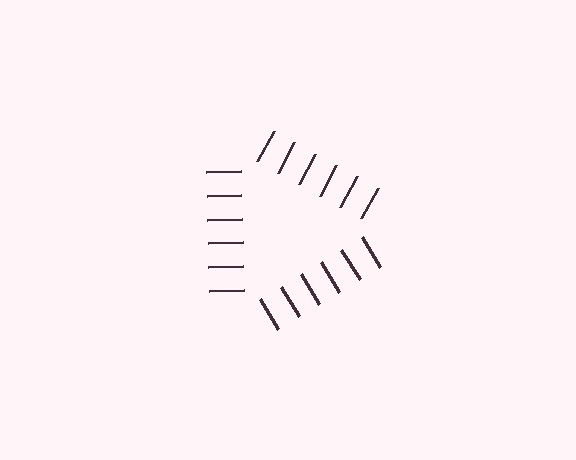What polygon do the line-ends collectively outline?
An illusory triangle — the line segments terminate on its edges but no continuous stroke is drawn.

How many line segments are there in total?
18 — 6 along each of the 3 edges.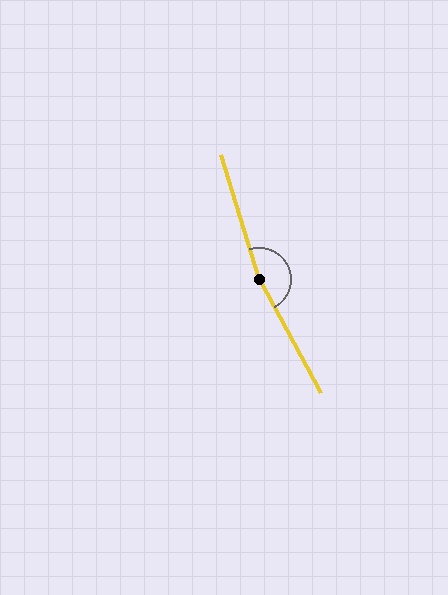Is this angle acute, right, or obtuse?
It is obtuse.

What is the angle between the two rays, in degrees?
Approximately 168 degrees.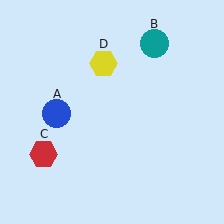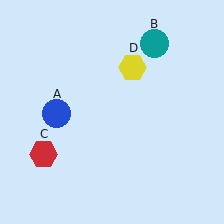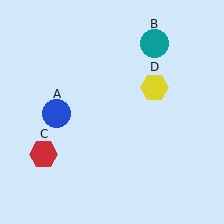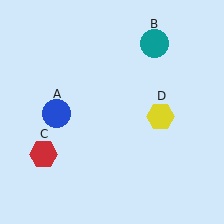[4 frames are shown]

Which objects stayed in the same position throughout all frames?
Blue circle (object A) and teal circle (object B) and red hexagon (object C) remained stationary.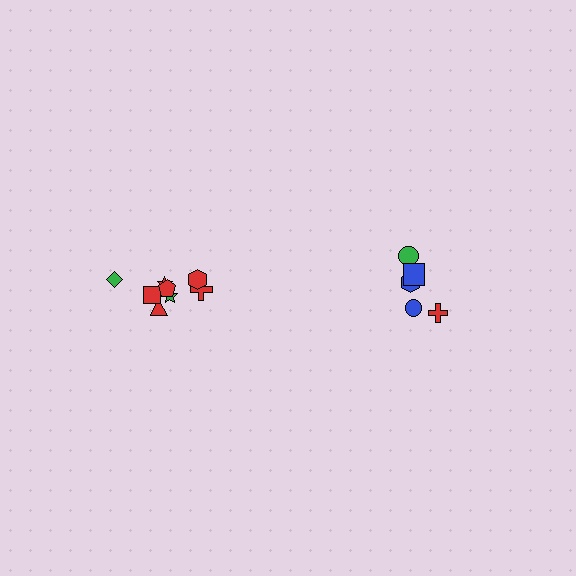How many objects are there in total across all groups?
There are 13 objects.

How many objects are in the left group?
There are 8 objects.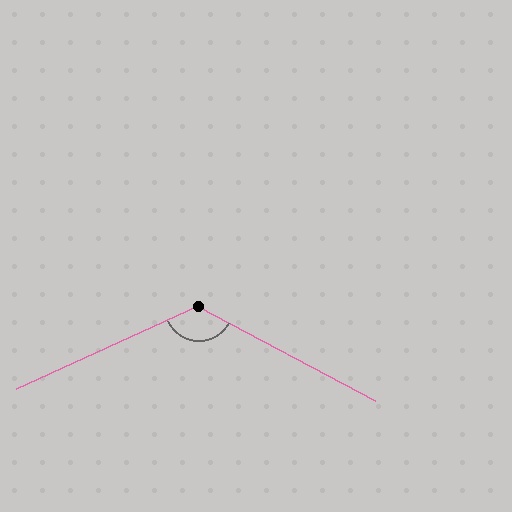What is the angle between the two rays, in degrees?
Approximately 127 degrees.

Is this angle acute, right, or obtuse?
It is obtuse.